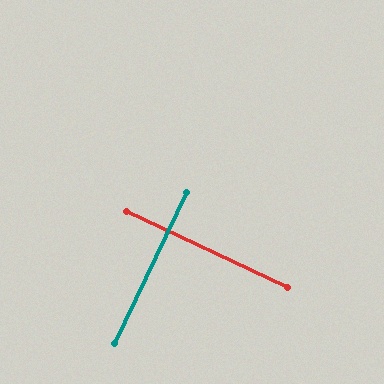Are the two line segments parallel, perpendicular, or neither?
Perpendicular — they meet at approximately 90°.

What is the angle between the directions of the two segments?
Approximately 90 degrees.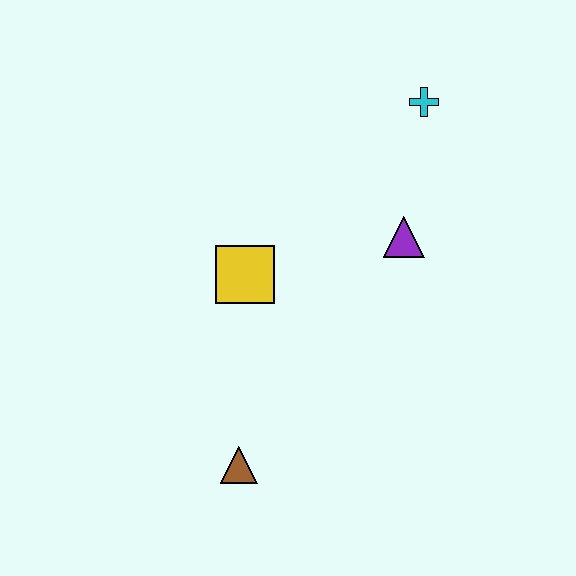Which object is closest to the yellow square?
The purple triangle is closest to the yellow square.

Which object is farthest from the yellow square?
The cyan cross is farthest from the yellow square.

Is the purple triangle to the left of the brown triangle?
No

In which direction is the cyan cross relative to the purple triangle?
The cyan cross is above the purple triangle.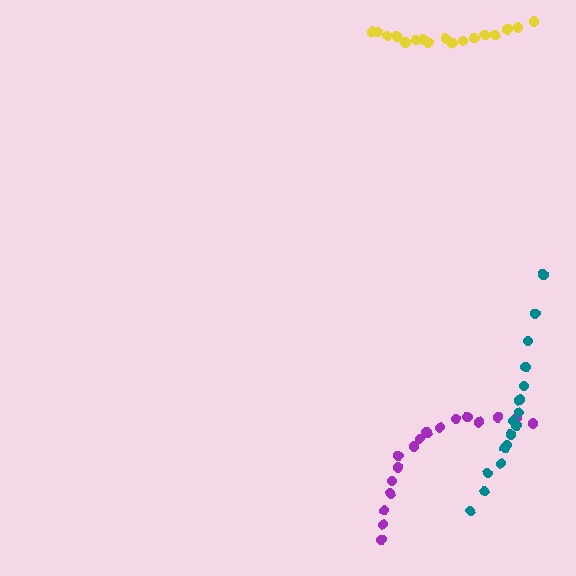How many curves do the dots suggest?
There are 3 distinct paths.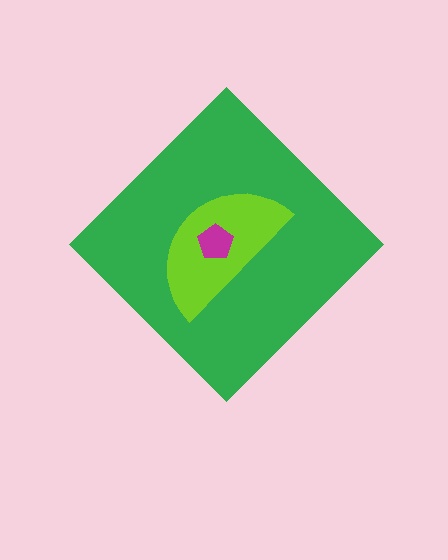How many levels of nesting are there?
3.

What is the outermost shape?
The green diamond.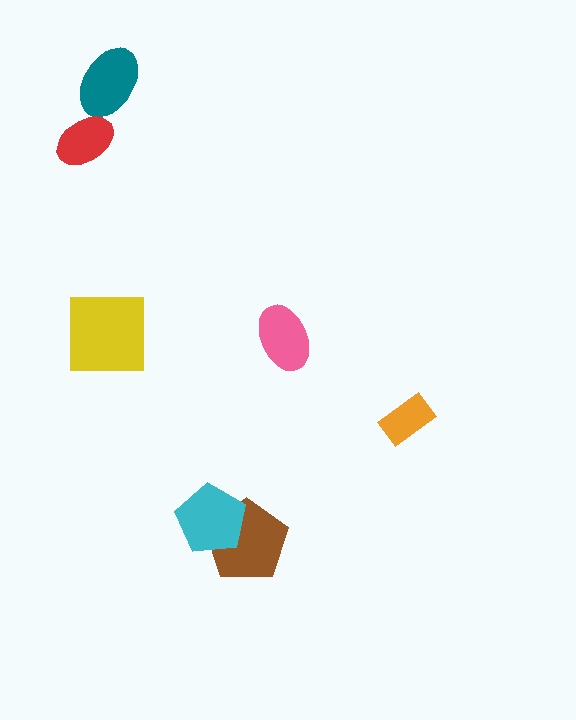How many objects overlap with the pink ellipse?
0 objects overlap with the pink ellipse.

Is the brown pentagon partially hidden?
Yes, it is partially covered by another shape.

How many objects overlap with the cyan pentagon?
1 object overlaps with the cyan pentagon.